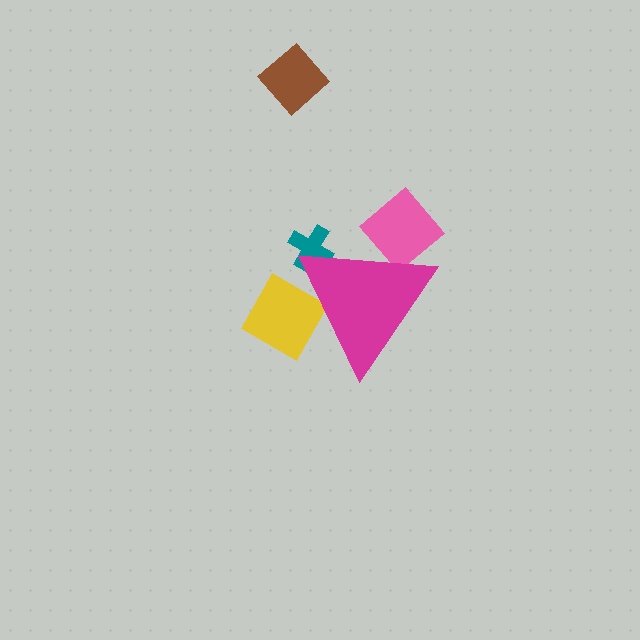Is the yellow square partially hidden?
Yes, the yellow square is partially hidden behind the magenta triangle.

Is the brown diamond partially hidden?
No, the brown diamond is fully visible.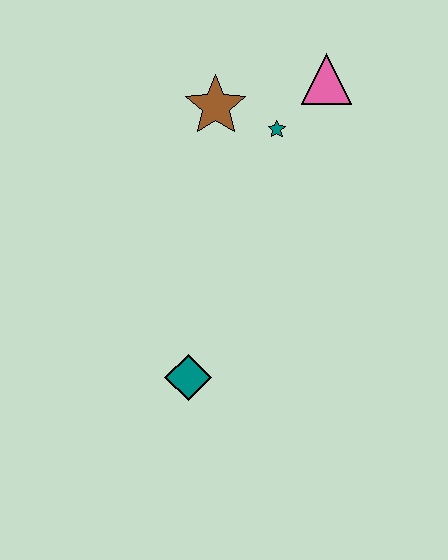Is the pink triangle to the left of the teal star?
No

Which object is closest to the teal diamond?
The teal star is closest to the teal diamond.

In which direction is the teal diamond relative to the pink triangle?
The teal diamond is below the pink triangle.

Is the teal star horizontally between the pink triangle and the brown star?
Yes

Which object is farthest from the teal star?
The teal diamond is farthest from the teal star.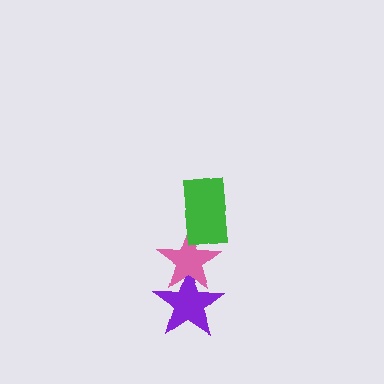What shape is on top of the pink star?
The green rectangle is on top of the pink star.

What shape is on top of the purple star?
The pink star is on top of the purple star.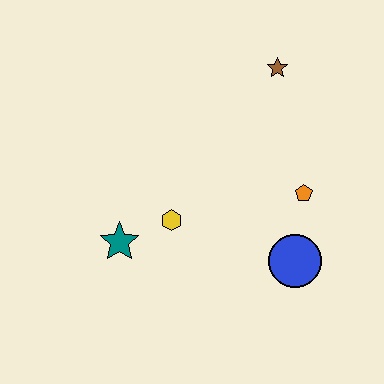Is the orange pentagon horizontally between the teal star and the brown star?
No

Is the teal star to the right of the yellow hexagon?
No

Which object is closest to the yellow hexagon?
The teal star is closest to the yellow hexagon.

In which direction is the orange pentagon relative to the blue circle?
The orange pentagon is above the blue circle.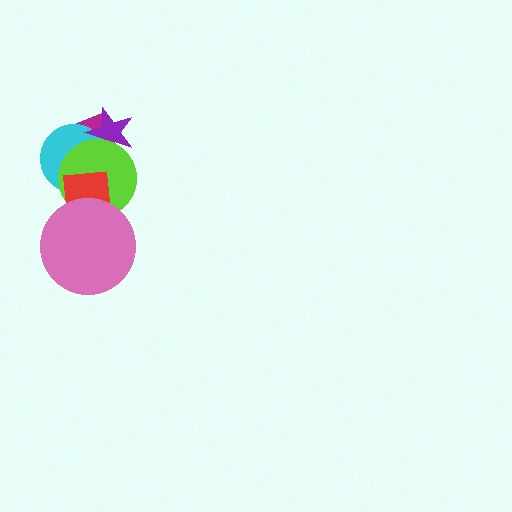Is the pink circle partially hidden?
No, no other shape covers it.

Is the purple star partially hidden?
Yes, it is partially covered by another shape.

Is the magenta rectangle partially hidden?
Yes, it is partially covered by another shape.